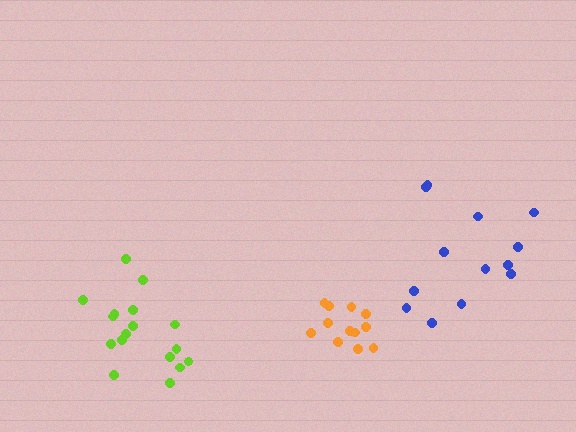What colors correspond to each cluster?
The clusters are colored: orange, lime, blue.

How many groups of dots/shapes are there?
There are 3 groups.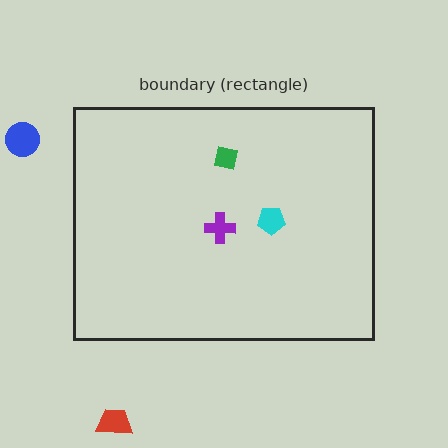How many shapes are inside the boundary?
3 inside, 2 outside.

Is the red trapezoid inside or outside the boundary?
Outside.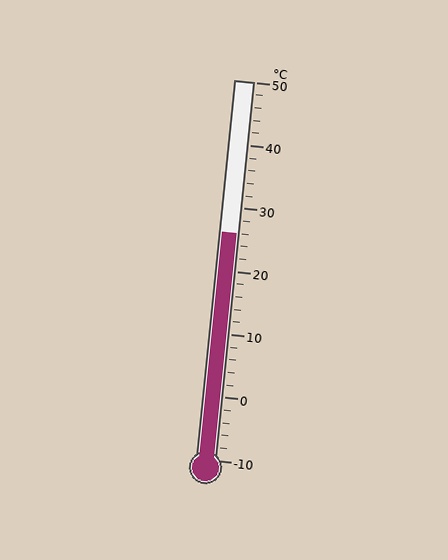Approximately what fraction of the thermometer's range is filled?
The thermometer is filled to approximately 60% of its range.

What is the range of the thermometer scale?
The thermometer scale ranges from -10°C to 50°C.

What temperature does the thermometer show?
The thermometer shows approximately 26°C.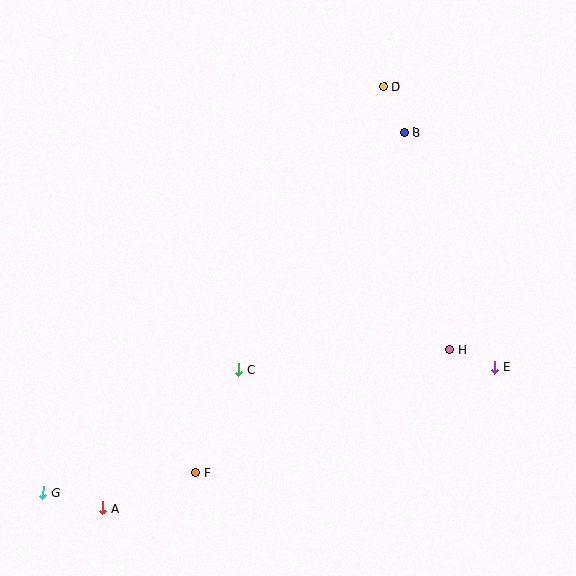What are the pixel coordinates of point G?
Point G is at (43, 493).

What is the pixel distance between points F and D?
The distance between F and D is 429 pixels.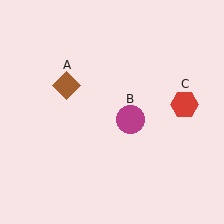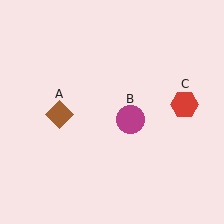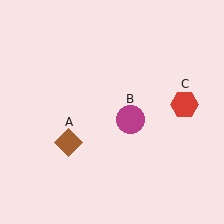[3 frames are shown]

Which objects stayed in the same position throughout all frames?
Magenta circle (object B) and red hexagon (object C) remained stationary.